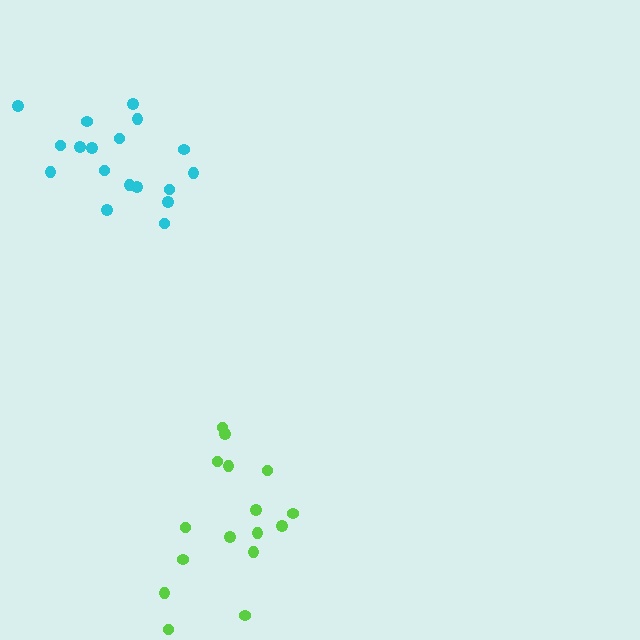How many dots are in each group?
Group 1: 16 dots, Group 2: 18 dots (34 total).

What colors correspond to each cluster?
The clusters are colored: lime, cyan.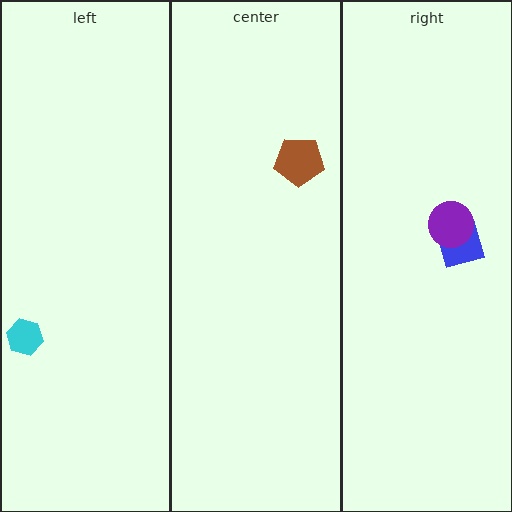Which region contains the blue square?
The right region.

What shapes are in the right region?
The blue square, the purple circle.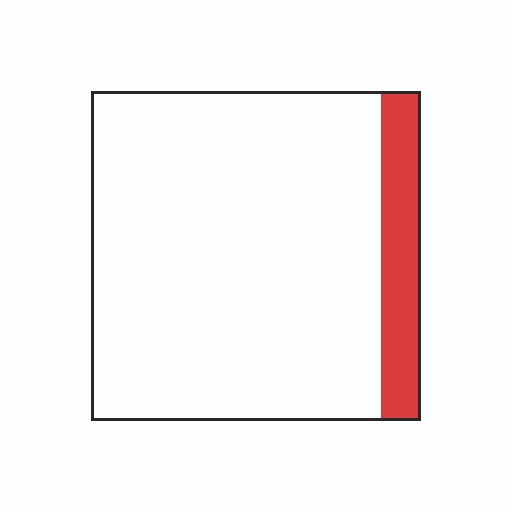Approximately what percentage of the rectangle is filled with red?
Approximately 10%.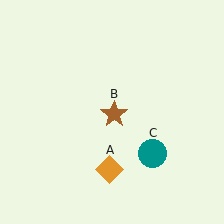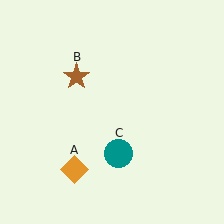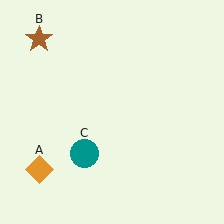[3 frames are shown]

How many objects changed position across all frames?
3 objects changed position: orange diamond (object A), brown star (object B), teal circle (object C).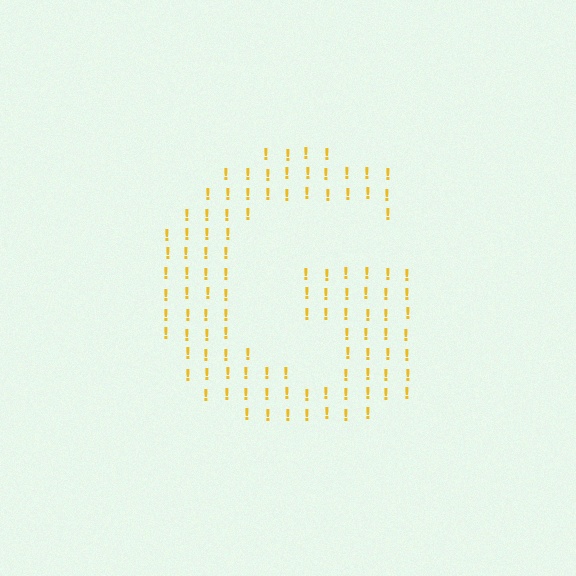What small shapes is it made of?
It is made of small exclamation marks.